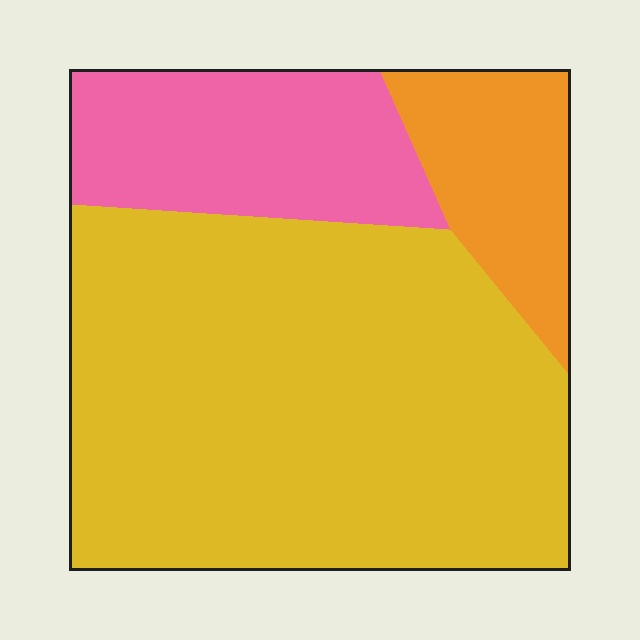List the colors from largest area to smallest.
From largest to smallest: yellow, pink, orange.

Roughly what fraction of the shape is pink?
Pink covers around 20% of the shape.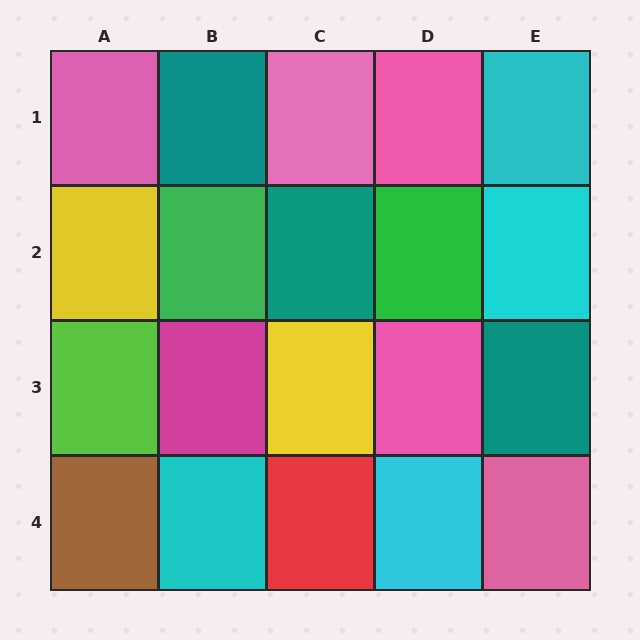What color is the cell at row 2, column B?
Green.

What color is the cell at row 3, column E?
Teal.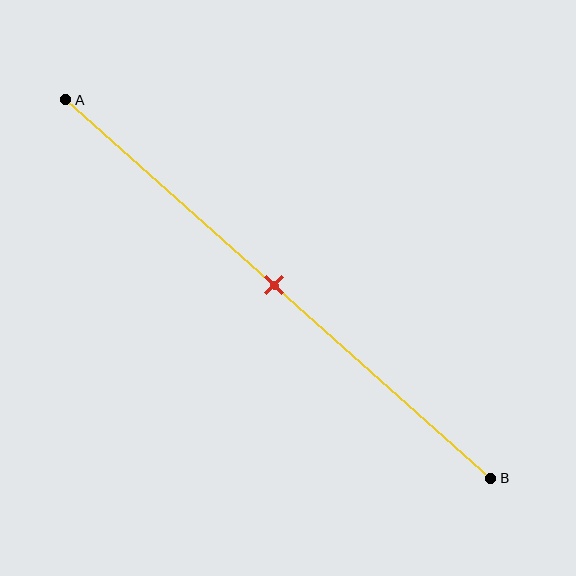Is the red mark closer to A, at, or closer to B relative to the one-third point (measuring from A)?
The red mark is closer to point B than the one-third point of segment AB.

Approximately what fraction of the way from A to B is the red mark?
The red mark is approximately 50% of the way from A to B.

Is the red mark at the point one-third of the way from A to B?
No, the mark is at about 50% from A, not at the 33% one-third point.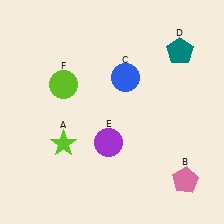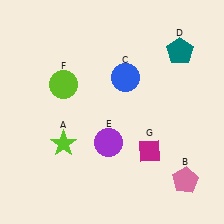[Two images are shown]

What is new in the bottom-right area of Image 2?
A magenta diamond (G) was added in the bottom-right area of Image 2.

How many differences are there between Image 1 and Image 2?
There is 1 difference between the two images.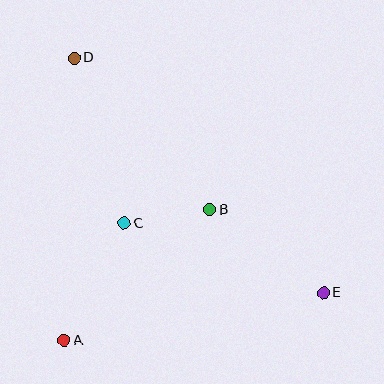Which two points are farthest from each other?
Points D and E are farthest from each other.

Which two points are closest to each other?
Points B and C are closest to each other.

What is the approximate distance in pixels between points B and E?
The distance between B and E is approximately 141 pixels.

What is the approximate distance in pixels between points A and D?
The distance between A and D is approximately 283 pixels.